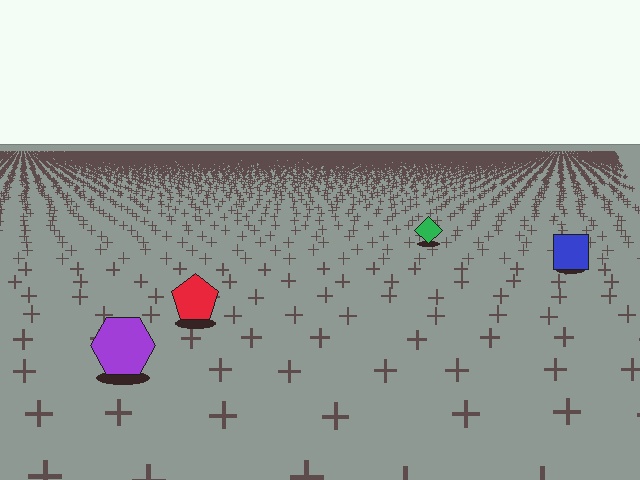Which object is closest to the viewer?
The purple hexagon is closest. The texture marks near it are larger and more spread out.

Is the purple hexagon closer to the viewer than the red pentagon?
Yes. The purple hexagon is closer — you can tell from the texture gradient: the ground texture is coarser near it.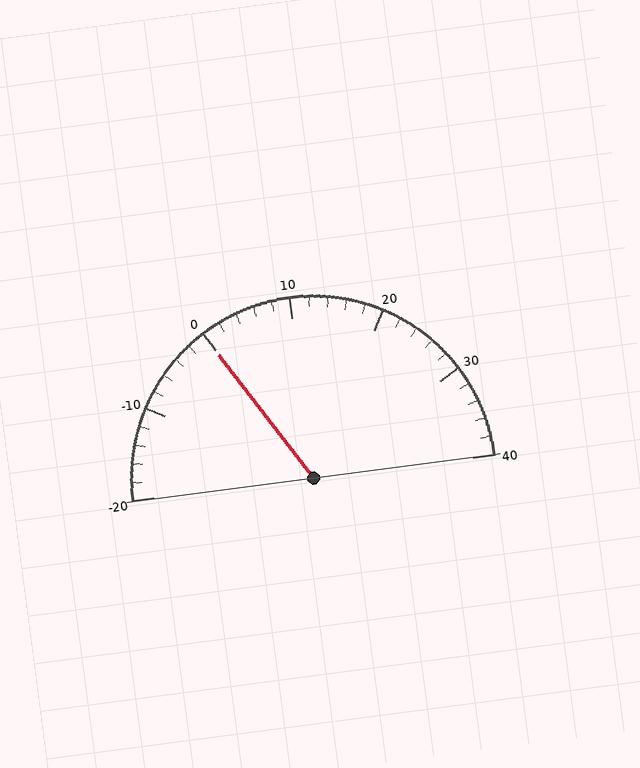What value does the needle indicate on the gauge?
The needle indicates approximately 0.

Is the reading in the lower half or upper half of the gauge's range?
The reading is in the lower half of the range (-20 to 40).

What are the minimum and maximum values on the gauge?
The gauge ranges from -20 to 40.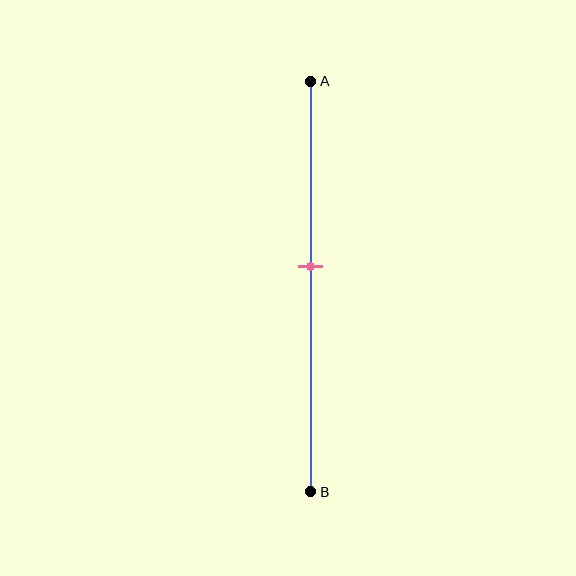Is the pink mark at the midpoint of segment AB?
No, the mark is at about 45% from A, not at the 50% midpoint.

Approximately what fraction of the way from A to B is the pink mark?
The pink mark is approximately 45% of the way from A to B.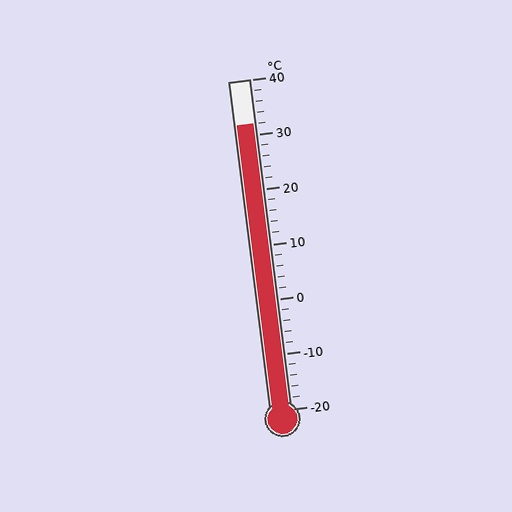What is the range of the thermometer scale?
The thermometer scale ranges from -20°C to 40°C.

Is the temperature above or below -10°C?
The temperature is above -10°C.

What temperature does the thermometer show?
The thermometer shows approximately 32°C.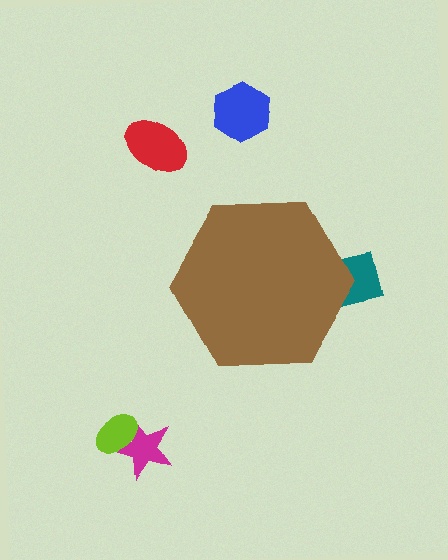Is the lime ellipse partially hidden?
No, the lime ellipse is fully visible.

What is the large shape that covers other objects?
A brown hexagon.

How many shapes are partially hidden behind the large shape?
1 shape is partially hidden.